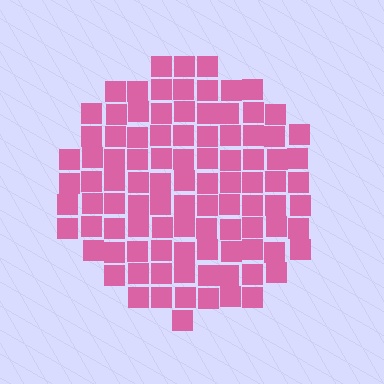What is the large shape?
The large shape is a circle.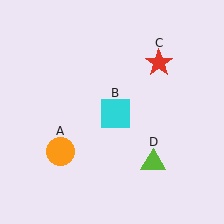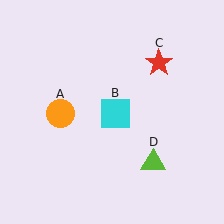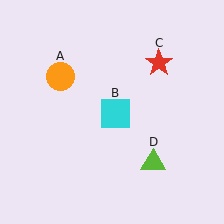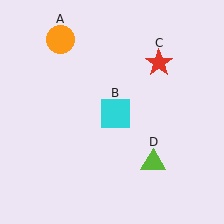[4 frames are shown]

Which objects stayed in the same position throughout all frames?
Cyan square (object B) and red star (object C) and lime triangle (object D) remained stationary.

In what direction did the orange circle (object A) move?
The orange circle (object A) moved up.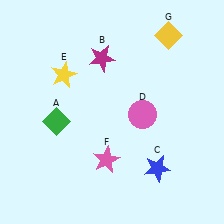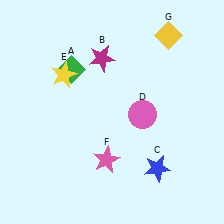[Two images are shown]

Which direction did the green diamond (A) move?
The green diamond (A) moved up.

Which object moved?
The green diamond (A) moved up.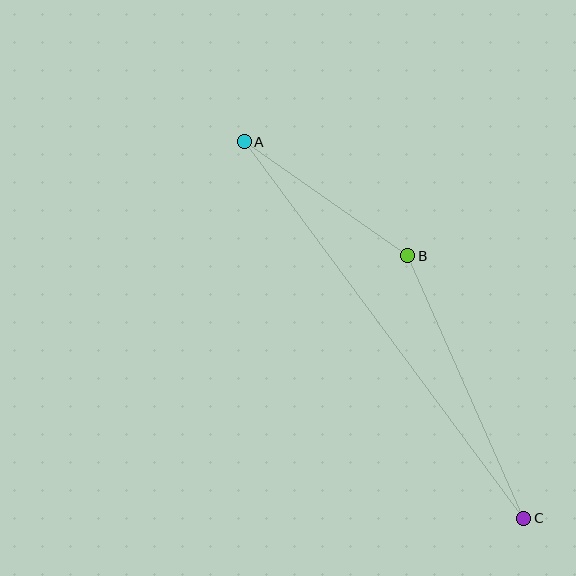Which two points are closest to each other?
Points A and B are closest to each other.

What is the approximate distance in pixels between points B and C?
The distance between B and C is approximately 287 pixels.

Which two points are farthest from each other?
Points A and C are farthest from each other.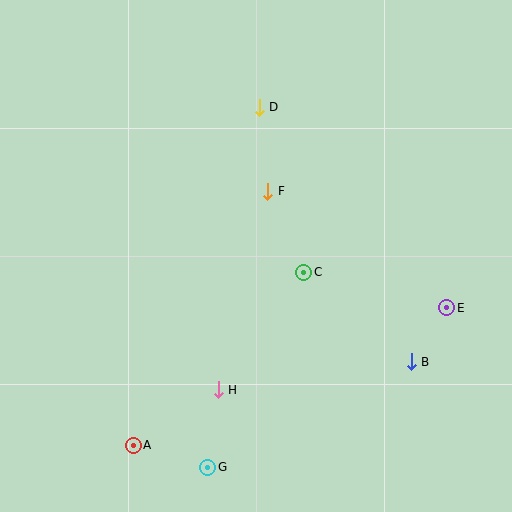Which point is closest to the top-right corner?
Point D is closest to the top-right corner.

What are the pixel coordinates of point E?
Point E is at (447, 308).